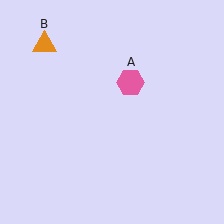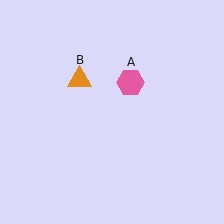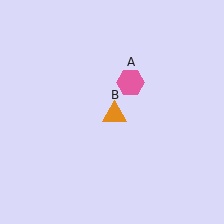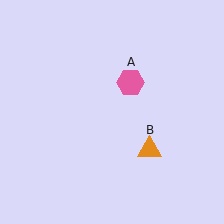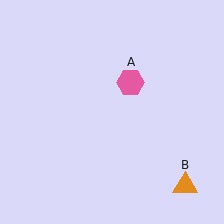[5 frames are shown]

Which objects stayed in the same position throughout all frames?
Pink hexagon (object A) remained stationary.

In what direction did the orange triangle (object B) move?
The orange triangle (object B) moved down and to the right.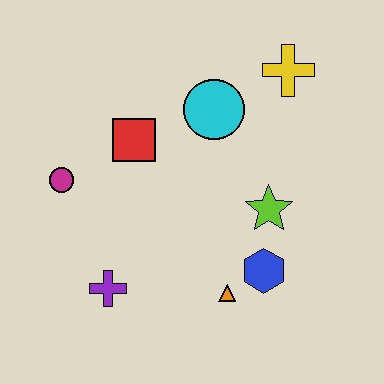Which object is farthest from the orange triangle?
The yellow cross is farthest from the orange triangle.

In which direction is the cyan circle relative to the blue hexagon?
The cyan circle is above the blue hexagon.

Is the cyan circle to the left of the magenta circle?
No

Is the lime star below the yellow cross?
Yes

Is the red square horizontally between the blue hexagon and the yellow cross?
No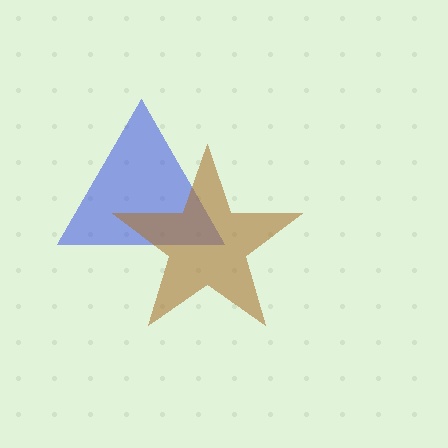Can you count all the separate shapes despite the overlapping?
Yes, there are 2 separate shapes.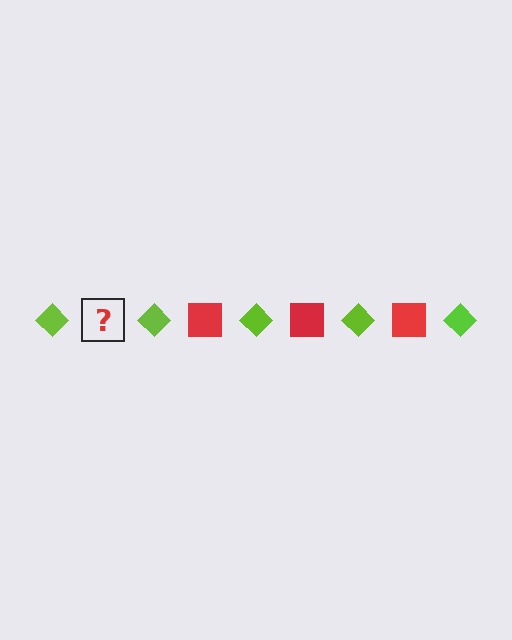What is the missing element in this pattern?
The missing element is a red square.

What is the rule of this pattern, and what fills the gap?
The rule is that the pattern alternates between lime diamond and red square. The gap should be filled with a red square.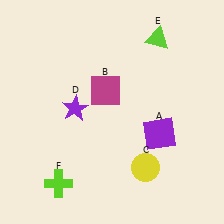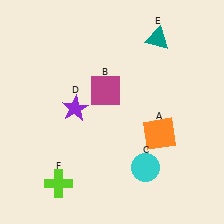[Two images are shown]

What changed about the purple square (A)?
In Image 1, A is purple. In Image 2, it changed to orange.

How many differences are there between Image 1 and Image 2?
There are 3 differences between the two images.